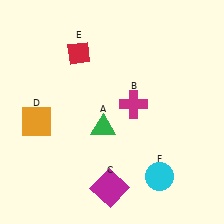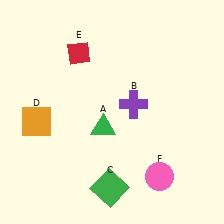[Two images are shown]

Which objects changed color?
B changed from magenta to purple. C changed from magenta to green. F changed from cyan to pink.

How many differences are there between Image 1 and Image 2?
There are 3 differences between the two images.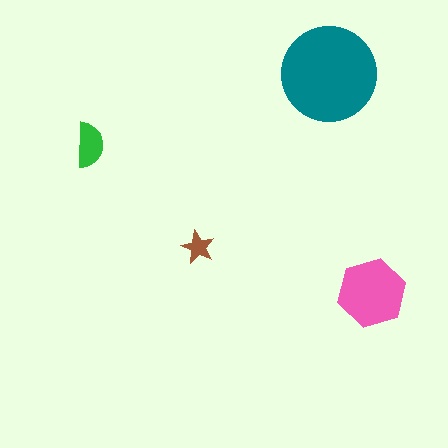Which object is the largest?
The teal circle.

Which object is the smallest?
The brown star.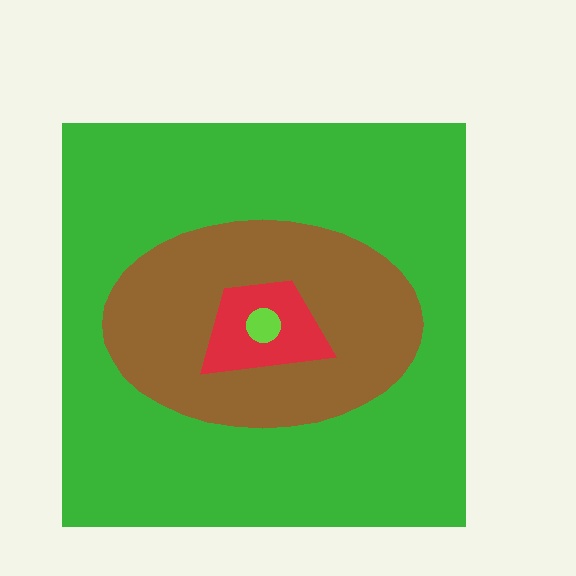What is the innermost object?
The lime circle.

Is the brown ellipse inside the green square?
Yes.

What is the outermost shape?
The green square.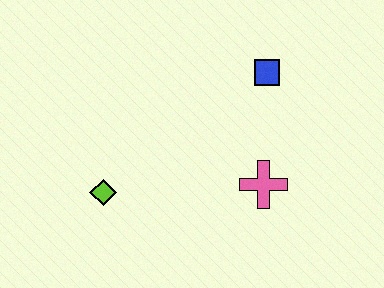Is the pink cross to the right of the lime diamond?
Yes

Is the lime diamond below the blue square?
Yes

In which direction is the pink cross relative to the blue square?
The pink cross is below the blue square.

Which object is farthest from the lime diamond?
The blue square is farthest from the lime diamond.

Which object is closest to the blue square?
The pink cross is closest to the blue square.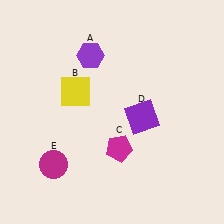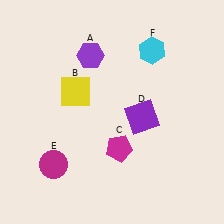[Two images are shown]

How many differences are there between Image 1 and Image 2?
There is 1 difference between the two images.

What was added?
A cyan hexagon (F) was added in Image 2.